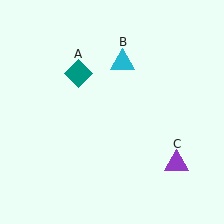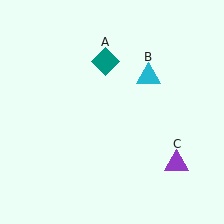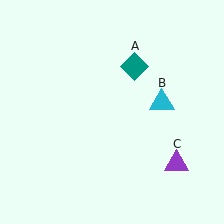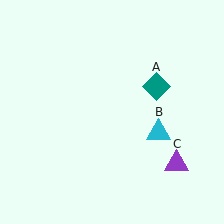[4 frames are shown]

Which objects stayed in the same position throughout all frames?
Purple triangle (object C) remained stationary.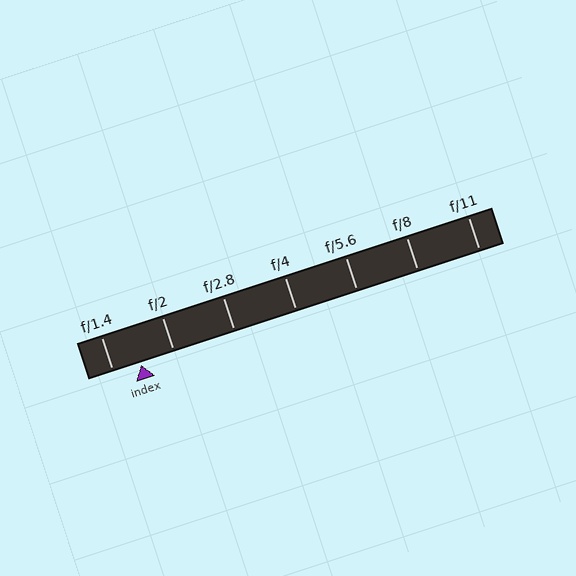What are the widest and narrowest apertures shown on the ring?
The widest aperture shown is f/1.4 and the narrowest is f/11.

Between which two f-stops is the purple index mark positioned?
The index mark is between f/1.4 and f/2.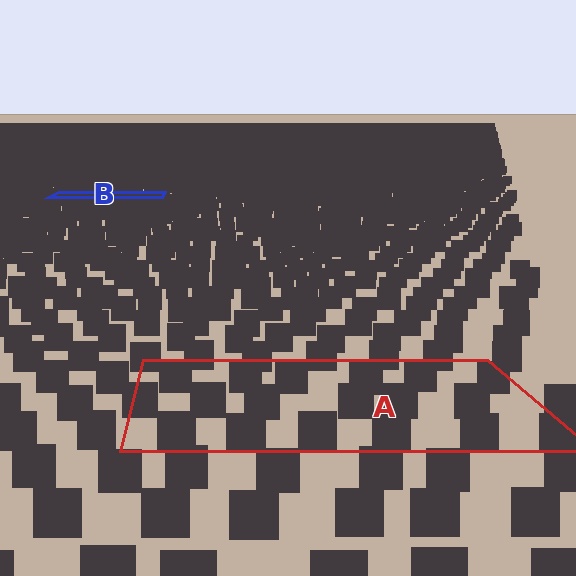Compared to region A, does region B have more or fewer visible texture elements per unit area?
Region B has more texture elements per unit area — they are packed more densely because it is farther away.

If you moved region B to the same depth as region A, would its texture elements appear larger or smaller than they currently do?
They would appear larger. At a closer depth, the same texture elements are projected at a bigger on-screen size.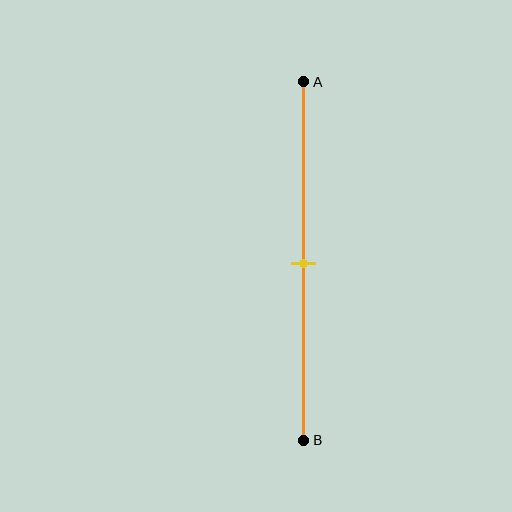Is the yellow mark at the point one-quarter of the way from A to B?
No, the mark is at about 50% from A, not at the 25% one-quarter point.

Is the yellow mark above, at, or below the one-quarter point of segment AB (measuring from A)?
The yellow mark is below the one-quarter point of segment AB.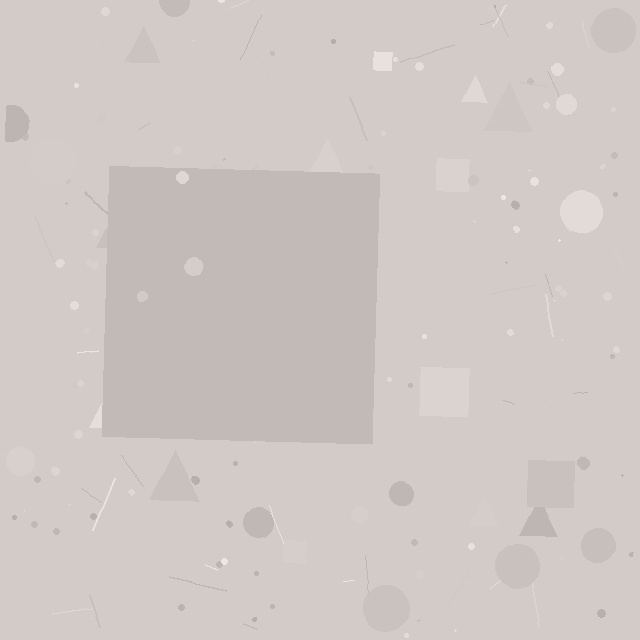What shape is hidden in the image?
A square is hidden in the image.